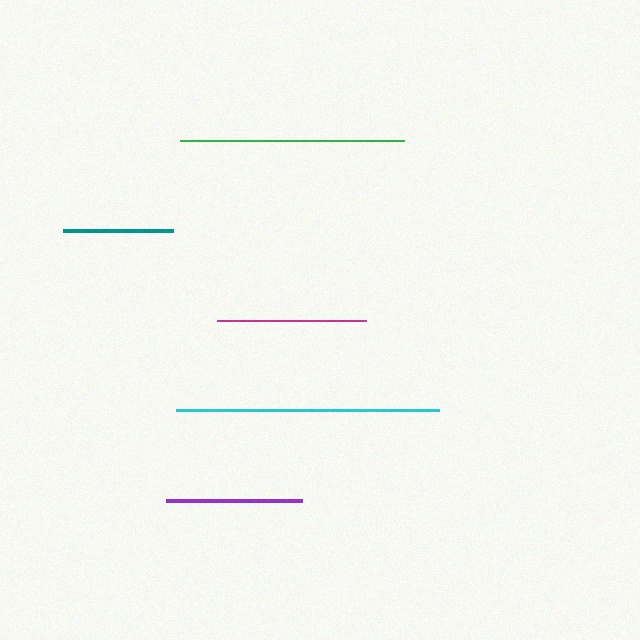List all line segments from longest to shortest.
From longest to shortest: cyan, green, magenta, purple, teal.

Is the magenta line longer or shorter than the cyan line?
The cyan line is longer than the magenta line.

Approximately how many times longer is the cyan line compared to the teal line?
The cyan line is approximately 2.4 times the length of the teal line.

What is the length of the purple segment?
The purple segment is approximately 135 pixels long.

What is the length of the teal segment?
The teal segment is approximately 110 pixels long.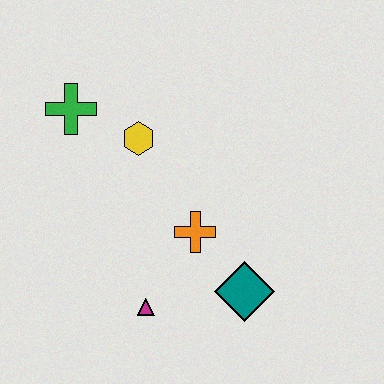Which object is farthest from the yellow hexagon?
The teal diamond is farthest from the yellow hexagon.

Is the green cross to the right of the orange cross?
No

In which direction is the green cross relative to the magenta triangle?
The green cross is above the magenta triangle.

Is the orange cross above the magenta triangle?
Yes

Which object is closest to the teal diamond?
The orange cross is closest to the teal diamond.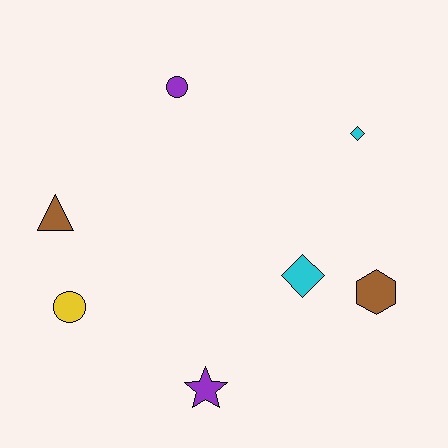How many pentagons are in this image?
There are no pentagons.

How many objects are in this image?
There are 7 objects.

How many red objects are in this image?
There are no red objects.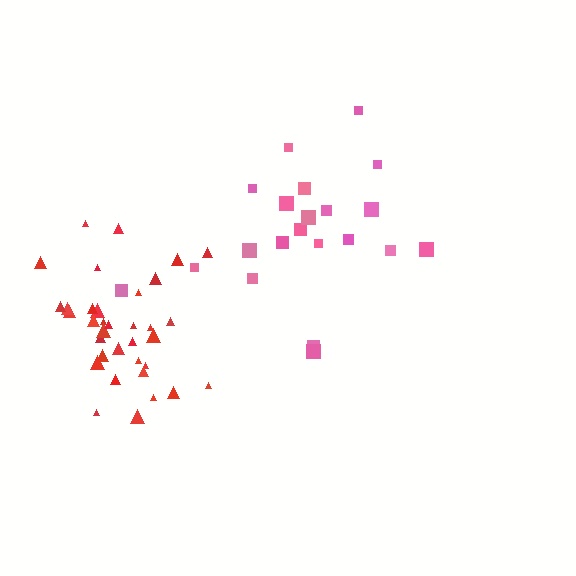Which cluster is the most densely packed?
Red.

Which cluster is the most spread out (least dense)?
Pink.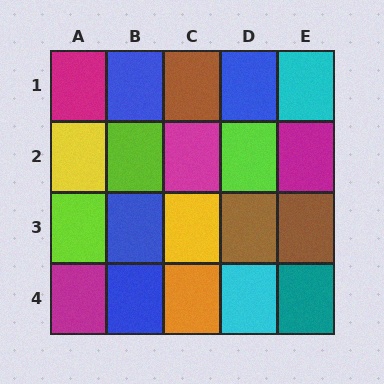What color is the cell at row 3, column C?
Yellow.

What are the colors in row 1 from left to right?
Magenta, blue, brown, blue, cyan.